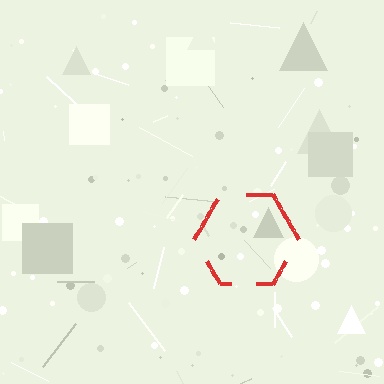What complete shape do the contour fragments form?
The contour fragments form a hexagon.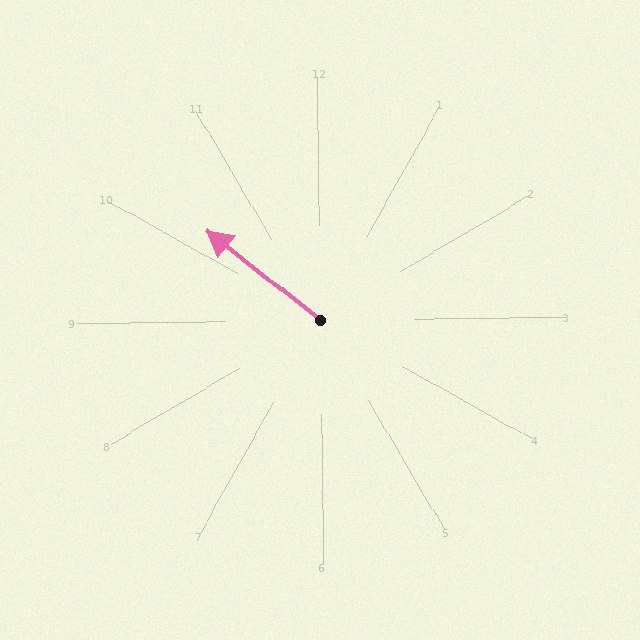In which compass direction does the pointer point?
Northwest.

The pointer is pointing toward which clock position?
Roughly 10 o'clock.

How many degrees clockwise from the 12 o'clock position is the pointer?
Approximately 309 degrees.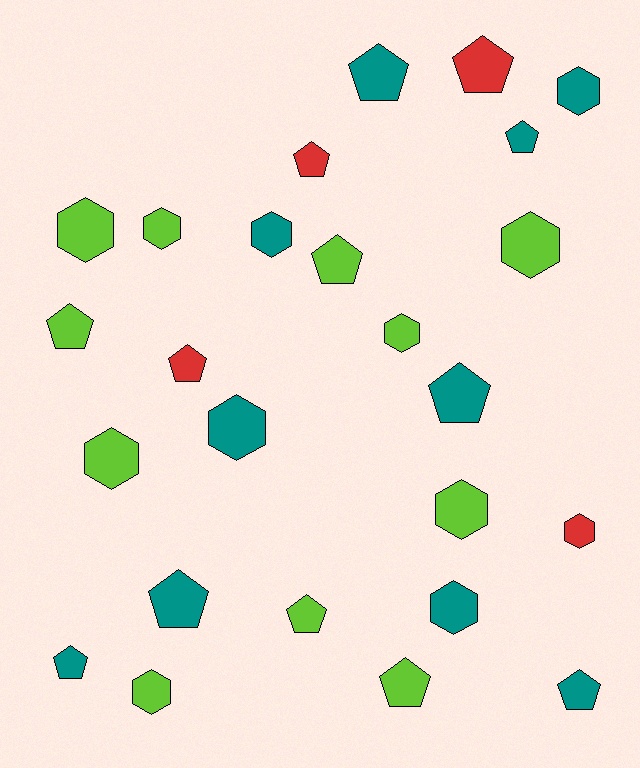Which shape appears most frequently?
Pentagon, with 13 objects.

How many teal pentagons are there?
There are 6 teal pentagons.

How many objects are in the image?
There are 25 objects.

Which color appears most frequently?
Lime, with 11 objects.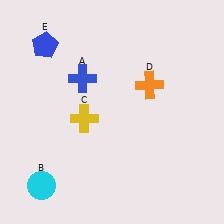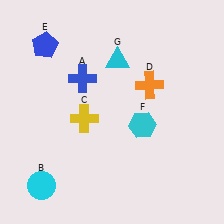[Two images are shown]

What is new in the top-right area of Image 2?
A cyan triangle (G) was added in the top-right area of Image 2.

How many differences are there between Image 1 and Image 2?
There are 2 differences between the two images.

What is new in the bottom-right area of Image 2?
A cyan hexagon (F) was added in the bottom-right area of Image 2.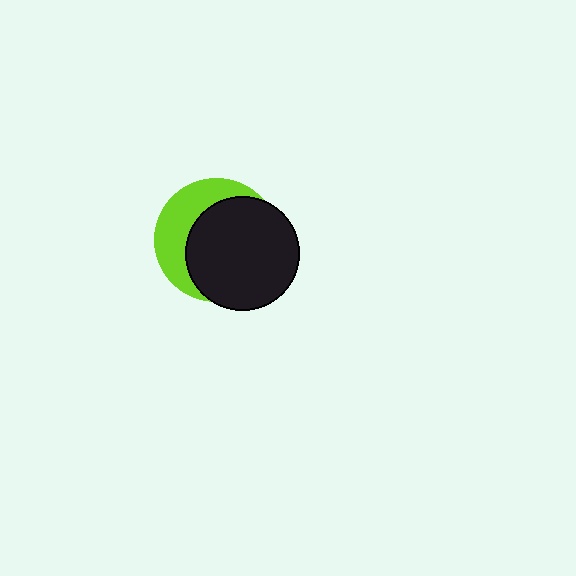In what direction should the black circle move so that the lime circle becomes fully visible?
The black circle should move toward the lower-right. That is the shortest direction to clear the overlap and leave the lime circle fully visible.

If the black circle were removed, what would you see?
You would see the complete lime circle.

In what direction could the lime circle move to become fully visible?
The lime circle could move toward the upper-left. That would shift it out from behind the black circle entirely.